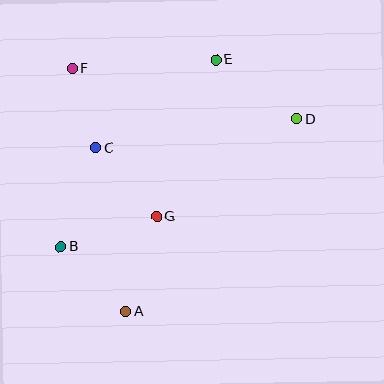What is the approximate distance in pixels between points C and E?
The distance between C and E is approximately 149 pixels.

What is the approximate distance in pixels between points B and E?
The distance between B and E is approximately 243 pixels.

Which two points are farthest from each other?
Points B and D are farthest from each other.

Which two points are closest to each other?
Points C and F are closest to each other.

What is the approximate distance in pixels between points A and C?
The distance between A and C is approximately 167 pixels.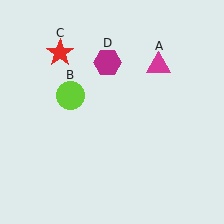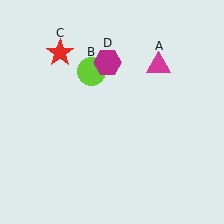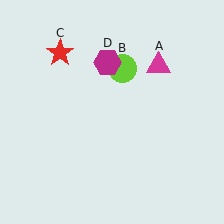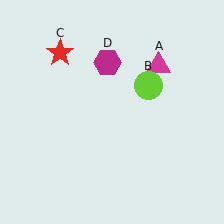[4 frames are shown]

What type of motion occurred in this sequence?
The lime circle (object B) rotated clockwise around the center of the scene.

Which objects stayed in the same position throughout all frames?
Magenta triangle (object A) and red star (object C) and magenta hexagon (object D) remained stationary.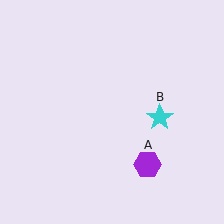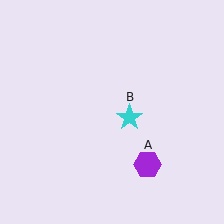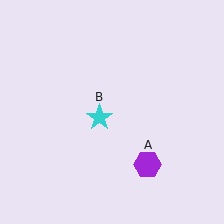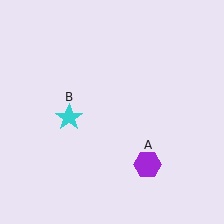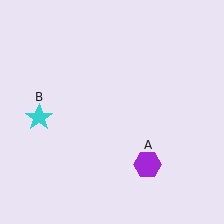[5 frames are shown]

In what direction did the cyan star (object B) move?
The cyan star (object B) moved left.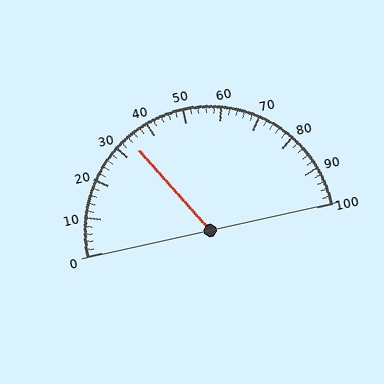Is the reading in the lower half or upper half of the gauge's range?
The reading is in the lower half of the range (0 to 100).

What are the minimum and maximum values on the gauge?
The gauge ranges from 0 to 100.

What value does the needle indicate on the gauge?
The needle indicates approximately 34.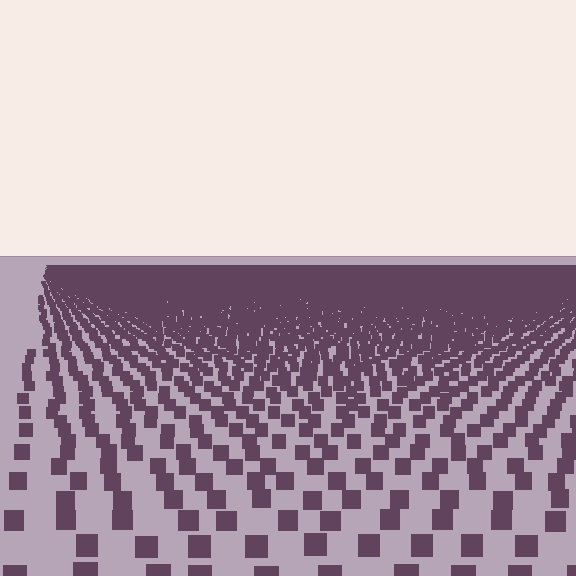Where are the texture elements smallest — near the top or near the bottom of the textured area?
Near the top.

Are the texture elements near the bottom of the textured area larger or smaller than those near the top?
Larger. Near the bottom, elements are closer to the viewer and appear at a bigger on-screen size.